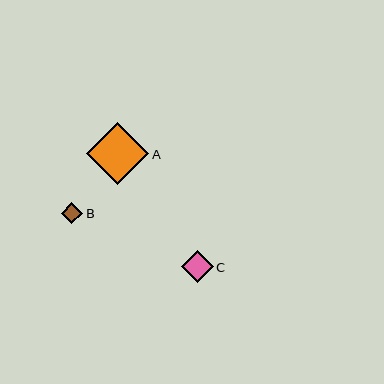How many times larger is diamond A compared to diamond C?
Diamond A is approximately 1.9 times the size of diamond C.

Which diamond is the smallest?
Diamond B is the smallest with a size of approximately 21 pixels.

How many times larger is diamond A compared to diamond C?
Diamond A is approximately 1.9 times the size of diamond C.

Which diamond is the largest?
Diamond A is the largest with a size of approximately 62 pixels.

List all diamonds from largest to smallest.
From largest to smallest: A, C, B.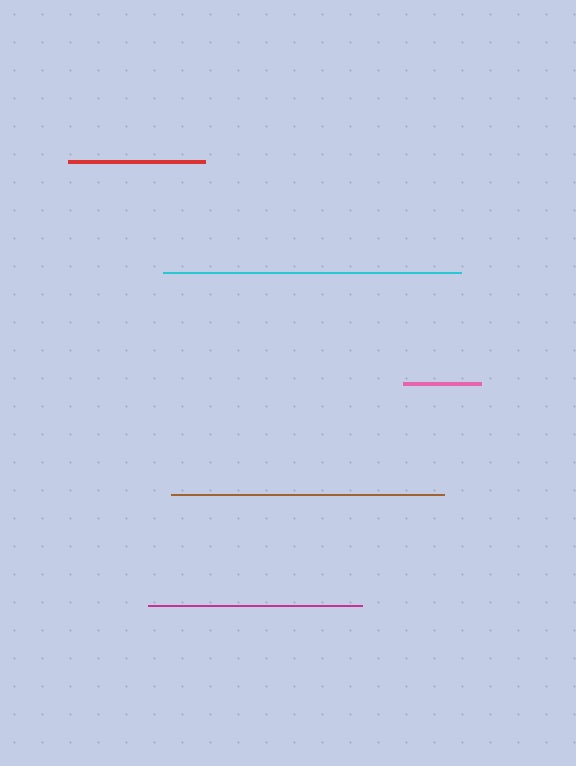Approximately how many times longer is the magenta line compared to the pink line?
The magenta line is approximately 2.7 times the length of the pink line.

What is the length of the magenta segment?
The magenta segment is approximately 214 pixels long.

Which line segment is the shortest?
The pink line is the shortest at approximately 78 pixels.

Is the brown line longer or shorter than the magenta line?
The brown line is longer than the magenta line.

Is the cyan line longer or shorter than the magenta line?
The cyan line is longer than the magenta line.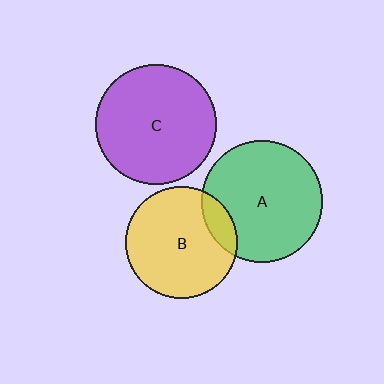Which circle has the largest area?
Circle A (green).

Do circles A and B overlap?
Yes.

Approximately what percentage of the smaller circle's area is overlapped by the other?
Approximately 15%.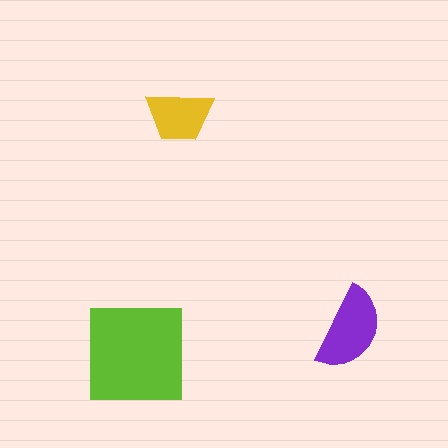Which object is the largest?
The lime square.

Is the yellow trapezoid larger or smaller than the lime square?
Smaller.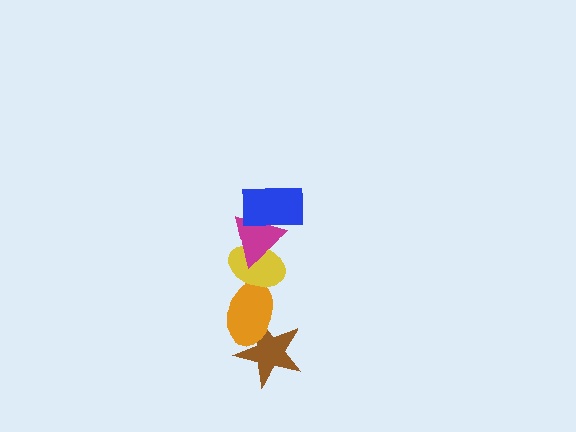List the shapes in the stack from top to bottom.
From top to bottom: the blue rectangle, the magenta triangle, the yellow ellipse, the orange ellipse, the brown star.